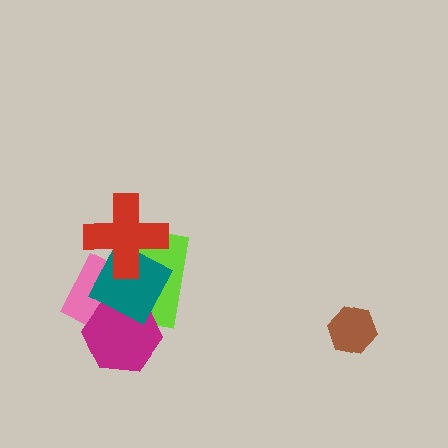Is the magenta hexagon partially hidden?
Yes, it is partially covered by another shape.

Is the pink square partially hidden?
Yes, it is partially covered by another shape.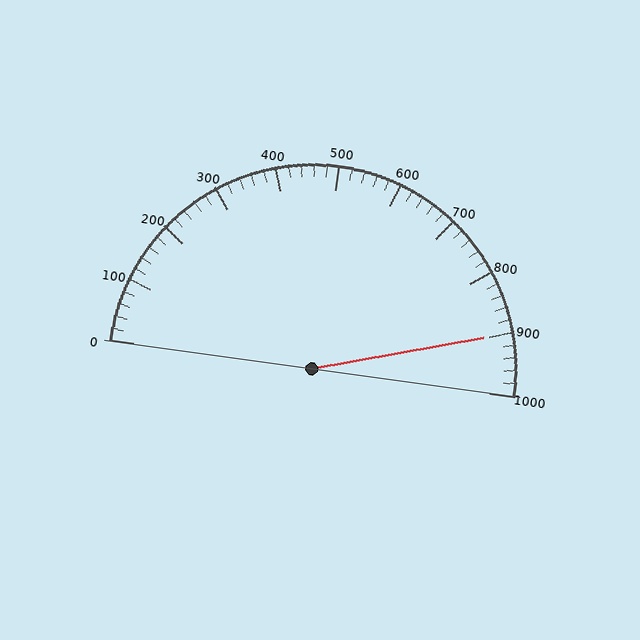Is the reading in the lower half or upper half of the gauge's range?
The reading is in the upper half of the range (0 to 1000).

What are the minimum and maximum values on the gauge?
The gauge ranges from 0 to 1000.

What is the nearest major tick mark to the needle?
The nearest major tick mark is 900.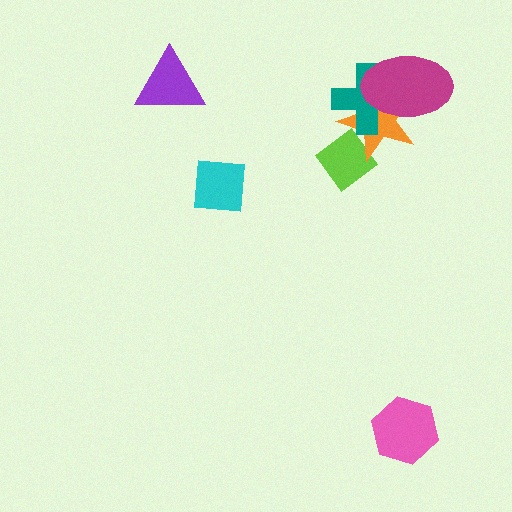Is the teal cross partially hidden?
Yes, it is partially covered by another shape.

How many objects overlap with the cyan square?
0 objects overlap with the cyan square.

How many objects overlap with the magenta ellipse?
2 objects overlap with the magenta ellipse.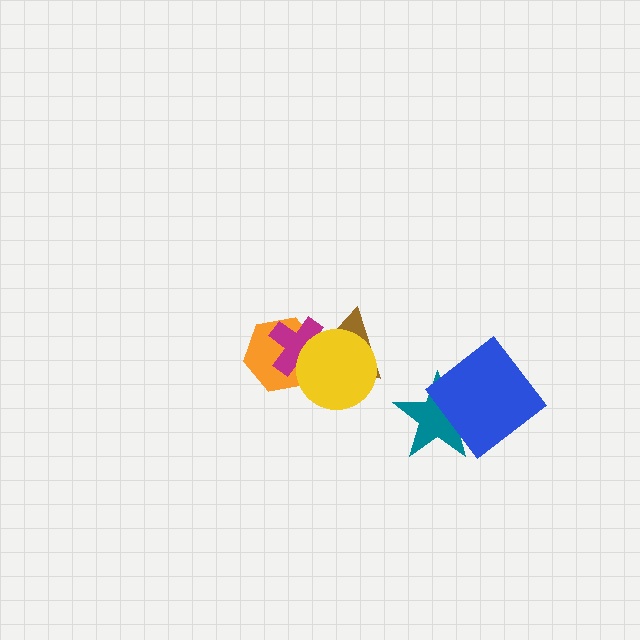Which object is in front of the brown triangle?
The yellow circle is in front of the brown triangle.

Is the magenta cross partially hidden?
Yes, it is partially covered by another shape.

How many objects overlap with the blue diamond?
1 object overlaps with the blue diamond.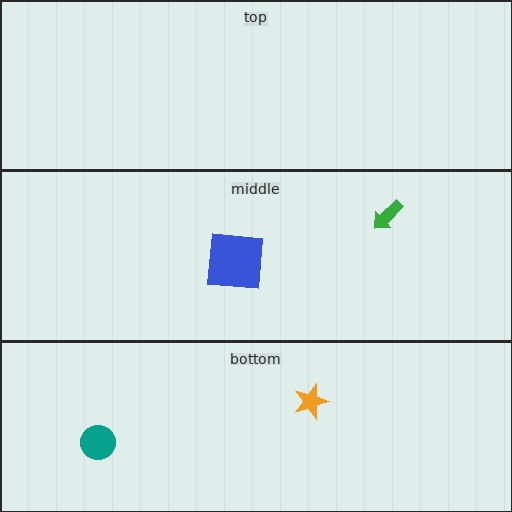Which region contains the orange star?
The bottom region.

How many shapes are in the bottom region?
2.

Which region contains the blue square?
The middle region.